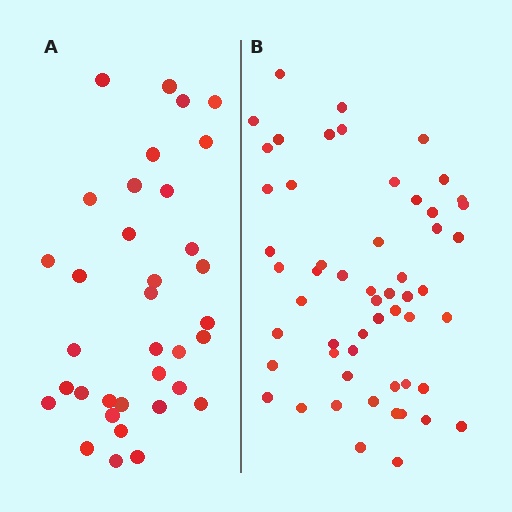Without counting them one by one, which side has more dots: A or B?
Region B (the right region) has more dots.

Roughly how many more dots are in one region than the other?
Region B has approximately 20 more dots than region A.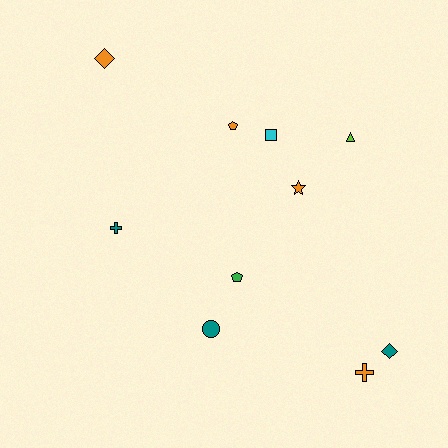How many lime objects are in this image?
There is 1 lime object.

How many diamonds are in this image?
There are 2 diamonds.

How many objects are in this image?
There are 10 objects.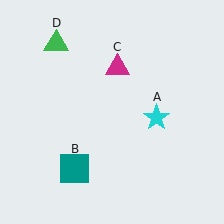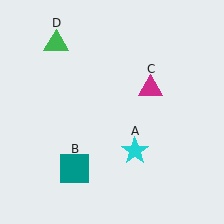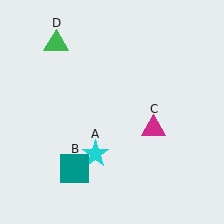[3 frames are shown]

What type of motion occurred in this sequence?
The cyan star (object A), magenta triangle (object C) rotated clockwise around the center of the scene.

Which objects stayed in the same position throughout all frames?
Teal square (object B) and green triangle (object D) remained stationary.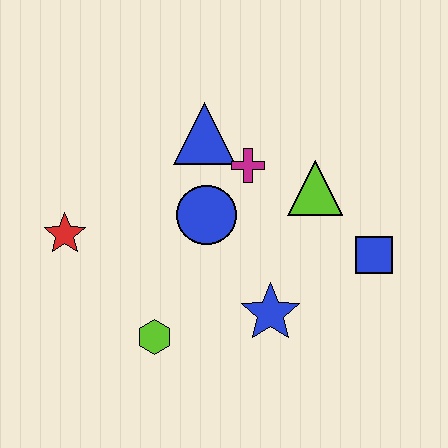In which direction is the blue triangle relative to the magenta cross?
The blue triangle is to the left of the magenta cross.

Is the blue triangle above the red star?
Yes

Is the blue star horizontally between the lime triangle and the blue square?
No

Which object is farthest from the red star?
The blue square is farthest from the red star.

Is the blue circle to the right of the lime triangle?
No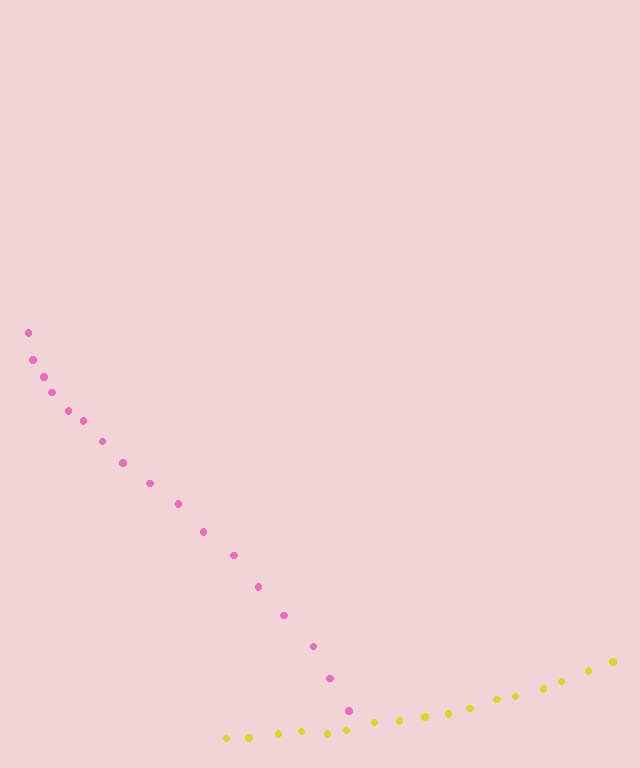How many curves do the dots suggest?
There are 2 distinct paths.